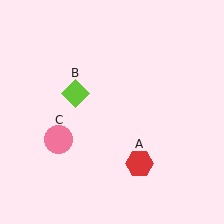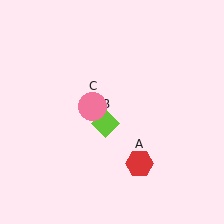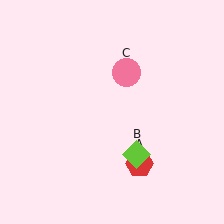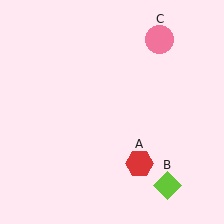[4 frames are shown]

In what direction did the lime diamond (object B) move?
The lime diamond (object B) moved down and to the right.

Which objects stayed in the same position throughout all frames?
Red hexagon (object A) remained stationary.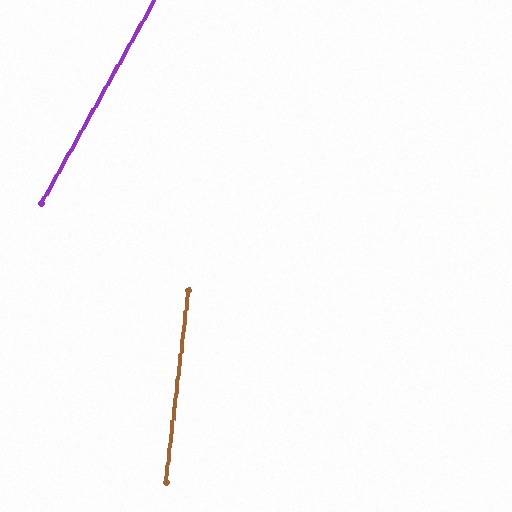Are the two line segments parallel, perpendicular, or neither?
Neither parallel nor perpendicular — they differ by about 23°.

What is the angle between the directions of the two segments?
Approximately 23 degrees.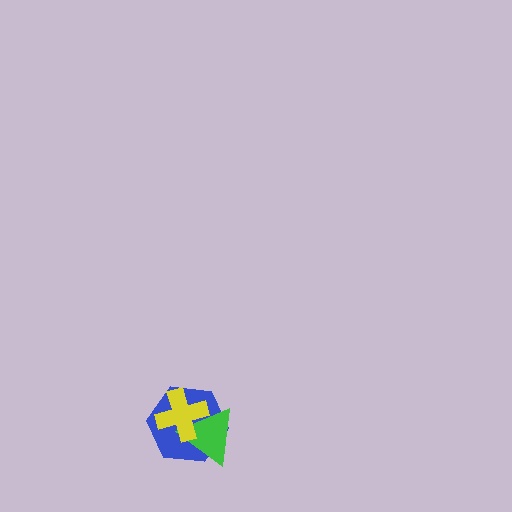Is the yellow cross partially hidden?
No, no other shape covers it.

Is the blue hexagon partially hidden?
Yes, it is partially covered by another shape.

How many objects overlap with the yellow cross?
2 objects overlap with the yellow cross.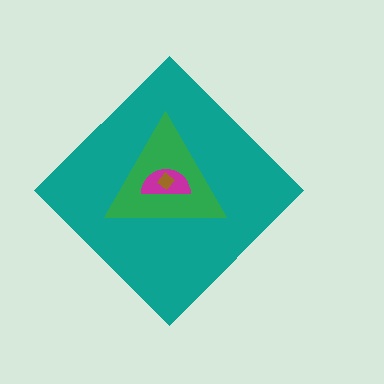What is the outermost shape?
The teal diamond.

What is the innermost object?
The brown diamond.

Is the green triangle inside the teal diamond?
Yes.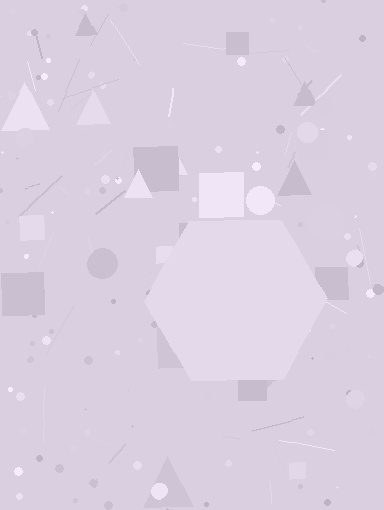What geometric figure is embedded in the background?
A hexagon is embedded in the background.